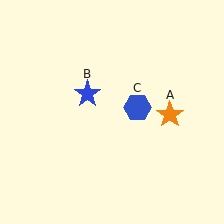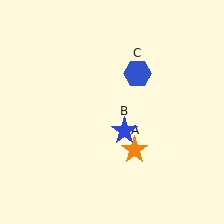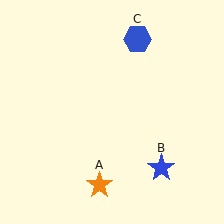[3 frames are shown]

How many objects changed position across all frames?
3 objects changed position: orange star (object A), blue star (object B), blue hexagon (object C).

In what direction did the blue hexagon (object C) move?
The blue hexagon (object C) moved up.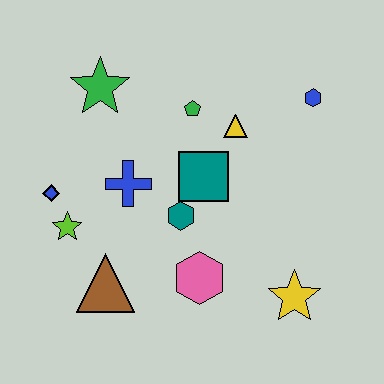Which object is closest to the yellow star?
The pink hexagon is closest to the yellow star.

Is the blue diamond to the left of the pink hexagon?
Yes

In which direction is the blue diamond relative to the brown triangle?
The blue diamond is above the brown triangle.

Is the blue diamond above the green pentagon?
No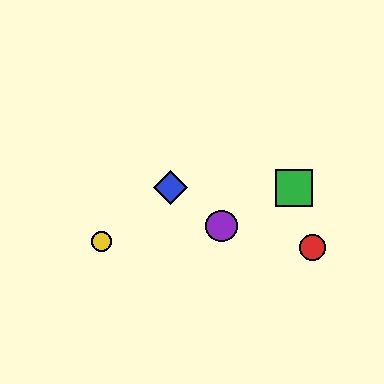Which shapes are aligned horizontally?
The blue diamond, the green square are aligned horizontally.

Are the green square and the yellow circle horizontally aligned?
No, the green square is at y≈188 and the yellow circle is at y≈242.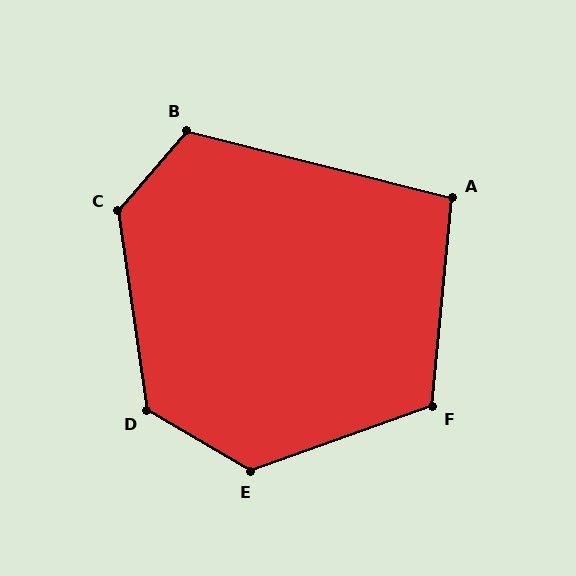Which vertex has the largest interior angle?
C, at approximately 131 degrees.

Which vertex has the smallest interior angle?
A, at approximately 99 degrees.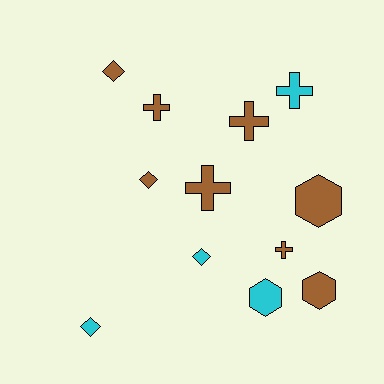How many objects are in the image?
There are 12 objects.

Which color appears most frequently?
Brown, with 8 objects.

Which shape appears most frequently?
Cross, with 5 objects.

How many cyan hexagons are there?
There is 1 cyan hexagon.